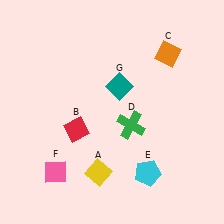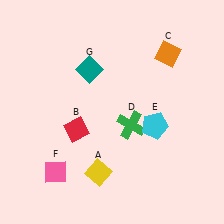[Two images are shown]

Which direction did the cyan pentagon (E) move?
The cyan pentagon (E) moved up.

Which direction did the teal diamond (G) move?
The teal diamond (G) moved left.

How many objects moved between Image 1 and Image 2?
2 objects moved between the two images.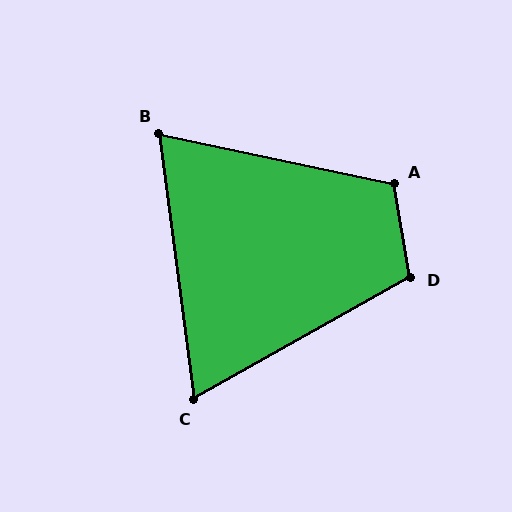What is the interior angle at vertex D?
Approximately 109 degrees (obtuse).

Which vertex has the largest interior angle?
A, at approximately 112 degrees.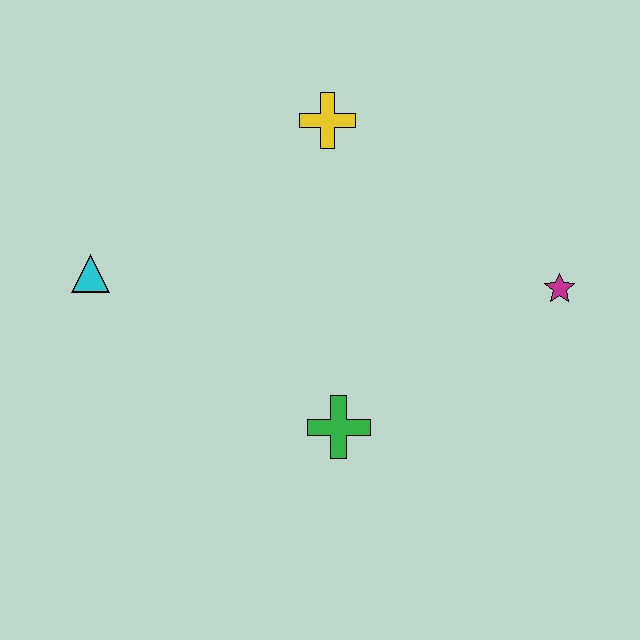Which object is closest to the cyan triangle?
The yellow cross is closest to the cyan triangle.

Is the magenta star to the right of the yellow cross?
Yes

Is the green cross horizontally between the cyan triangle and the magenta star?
Yes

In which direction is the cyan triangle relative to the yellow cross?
The cyan triangle is to the left of the yellow cross.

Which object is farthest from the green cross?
The yellow cross is farthest from the green cross.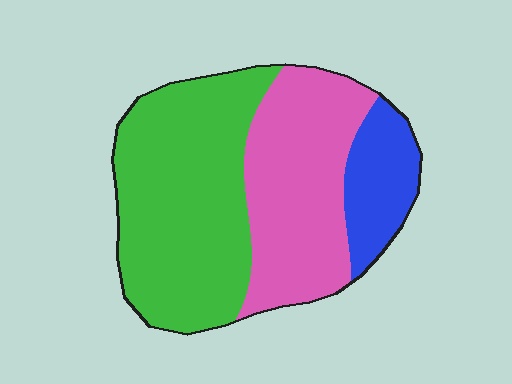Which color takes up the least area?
Blue, at roughly 15%.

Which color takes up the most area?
Green, at roughly 50%.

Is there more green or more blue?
Green.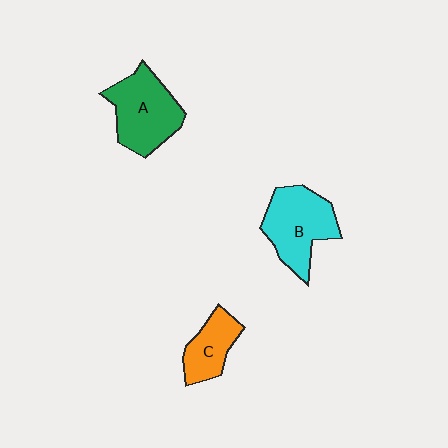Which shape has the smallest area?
Shape C (orange).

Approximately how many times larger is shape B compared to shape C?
Approximately 1.6 times.